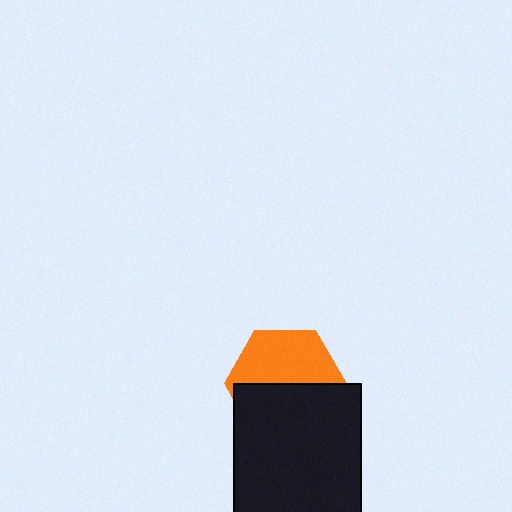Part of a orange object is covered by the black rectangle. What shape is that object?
It is a hexagon.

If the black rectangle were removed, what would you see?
You would see the complete orange hexagon.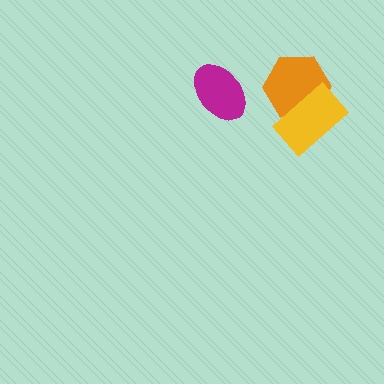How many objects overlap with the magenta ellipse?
0 objects overlap with the magenta ellipse.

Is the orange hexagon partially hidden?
Yes, it is partially covered by another shape.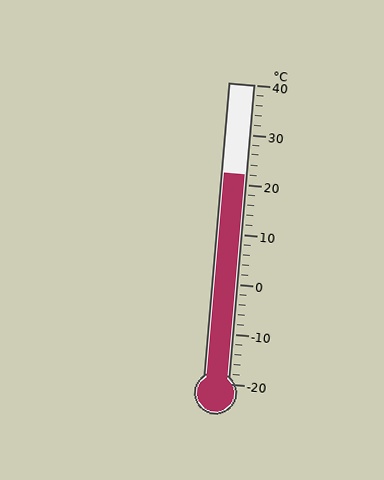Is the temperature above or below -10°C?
The temperature is above -10°C.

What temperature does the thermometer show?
The thermometer shows approximately 22°C.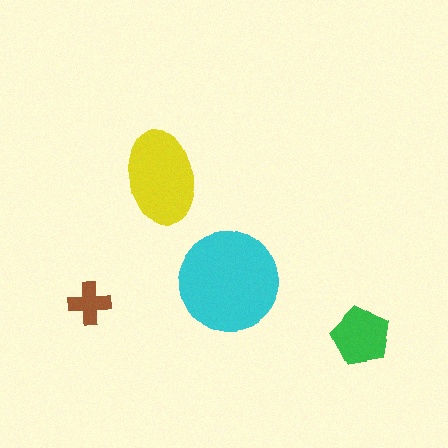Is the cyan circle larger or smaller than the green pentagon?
Larger.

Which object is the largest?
The cyan circle.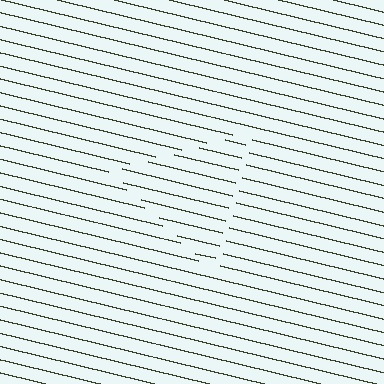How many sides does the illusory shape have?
3 sides — the line-ends trace a triangle.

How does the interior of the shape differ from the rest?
The interior of the shape contains the same grating, shifted by half a period — the contour is defined by the phase discontinuity where line-ends from the inner and outer gratings abut.